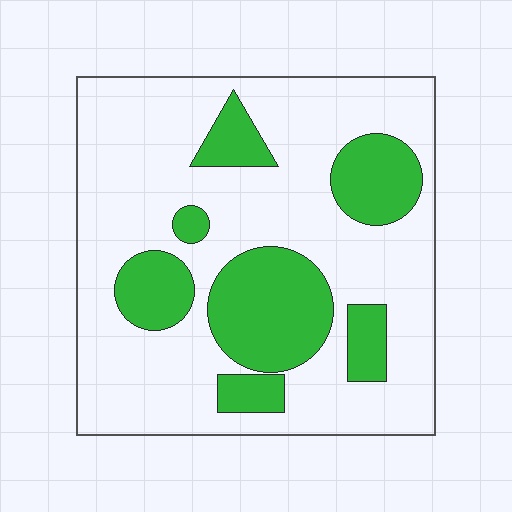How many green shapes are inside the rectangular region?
7.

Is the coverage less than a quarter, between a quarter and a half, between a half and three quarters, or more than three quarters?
Between a quarter and a half.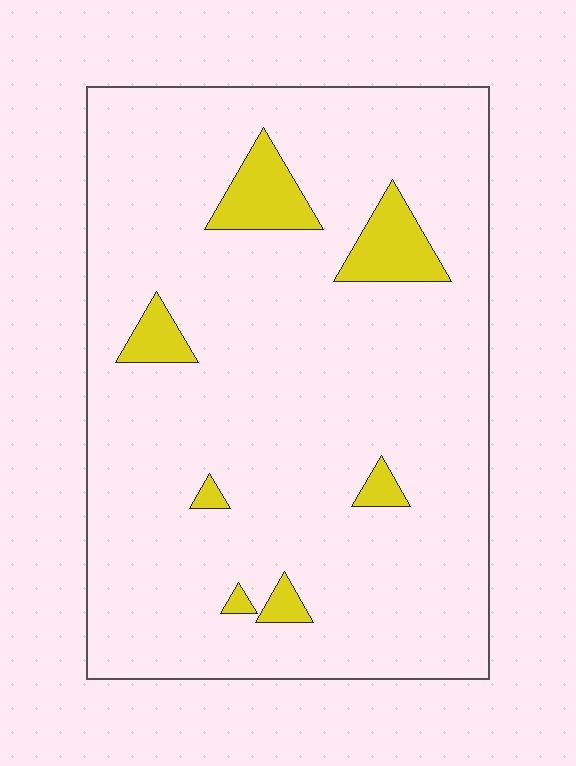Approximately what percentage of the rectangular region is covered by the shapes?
Approximately 10%.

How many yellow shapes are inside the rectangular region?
7.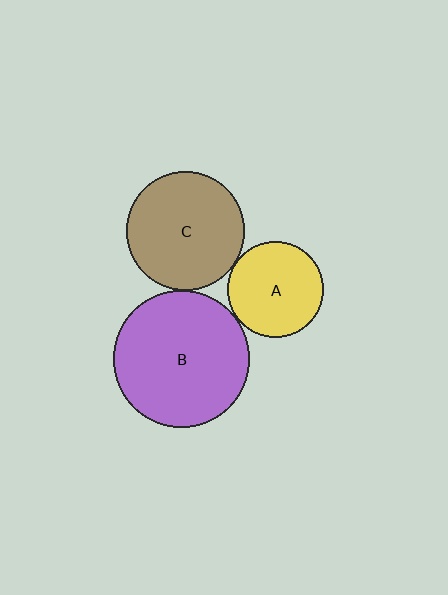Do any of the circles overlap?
No, none of the circles overlap.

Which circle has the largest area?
Circle B (purple).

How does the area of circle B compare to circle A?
Approximately 2.0 times.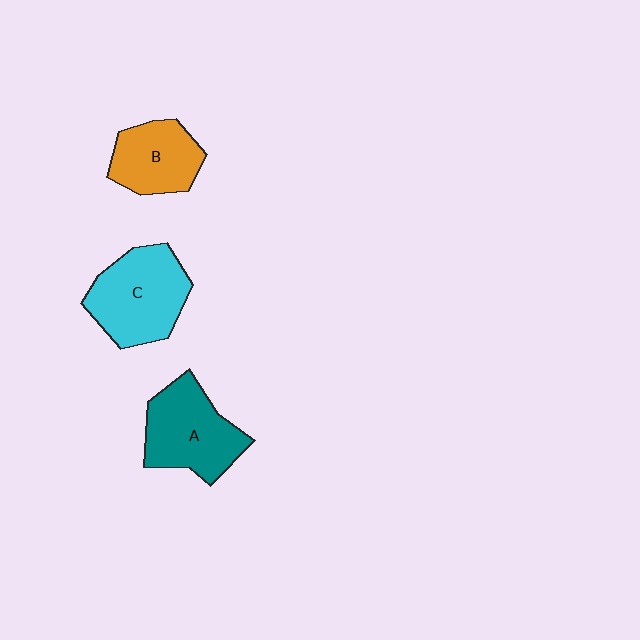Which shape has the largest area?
Shape C (cyan).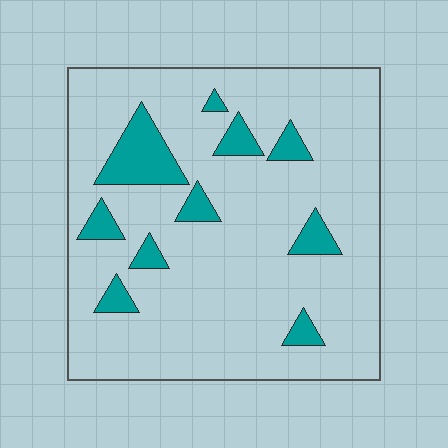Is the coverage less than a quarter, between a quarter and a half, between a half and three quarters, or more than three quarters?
Less than a quarter.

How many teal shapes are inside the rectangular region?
10.